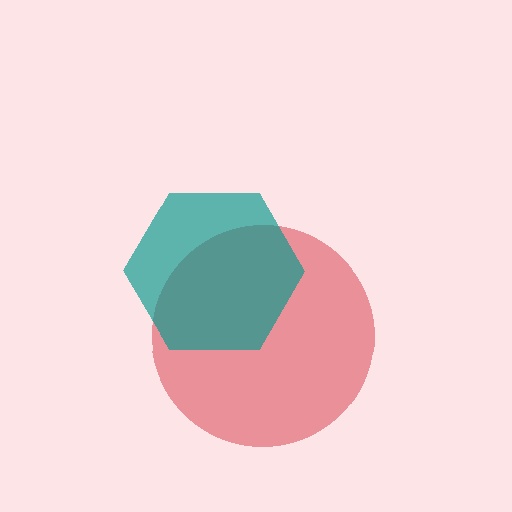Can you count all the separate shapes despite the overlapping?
Yes, there are 2 separate shapes.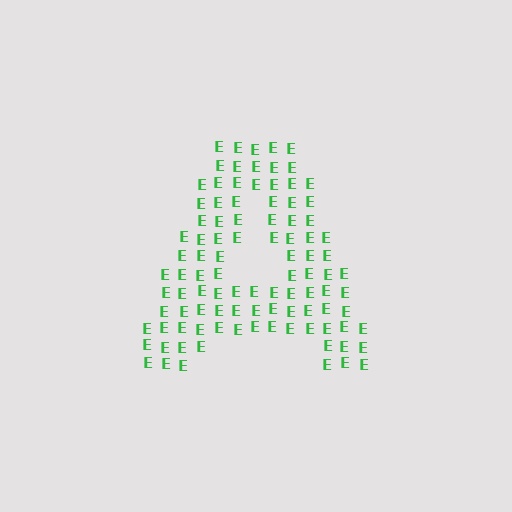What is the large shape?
The large shape is the letter A.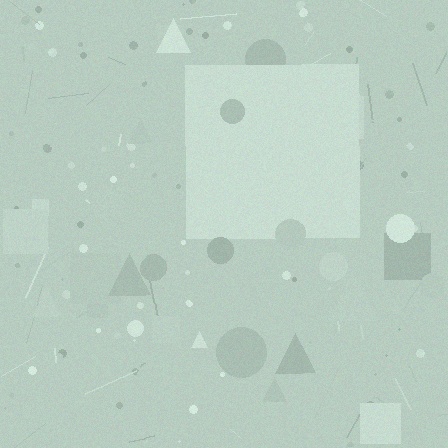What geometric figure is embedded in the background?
A square is embedded in the background.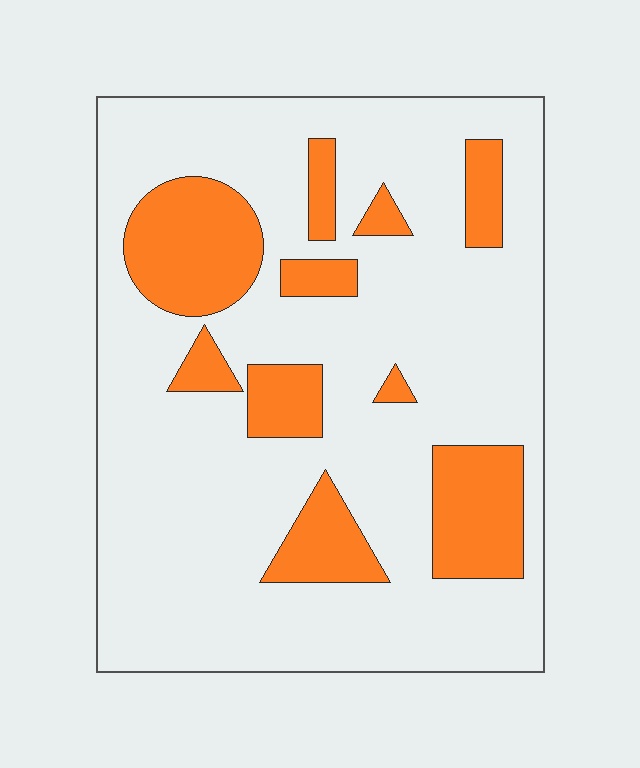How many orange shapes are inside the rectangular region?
10.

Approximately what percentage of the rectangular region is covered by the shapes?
Approximately 20%.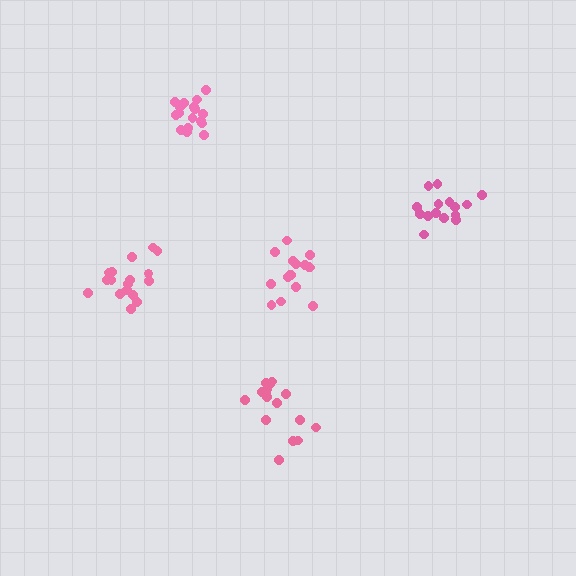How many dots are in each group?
Group 1: 17 dots, Group 2: 16 dots, Group 3: 16 dots, Group 4: 15 dots, Group 5: 17 dots (81 total).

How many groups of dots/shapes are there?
There are 5 groups.